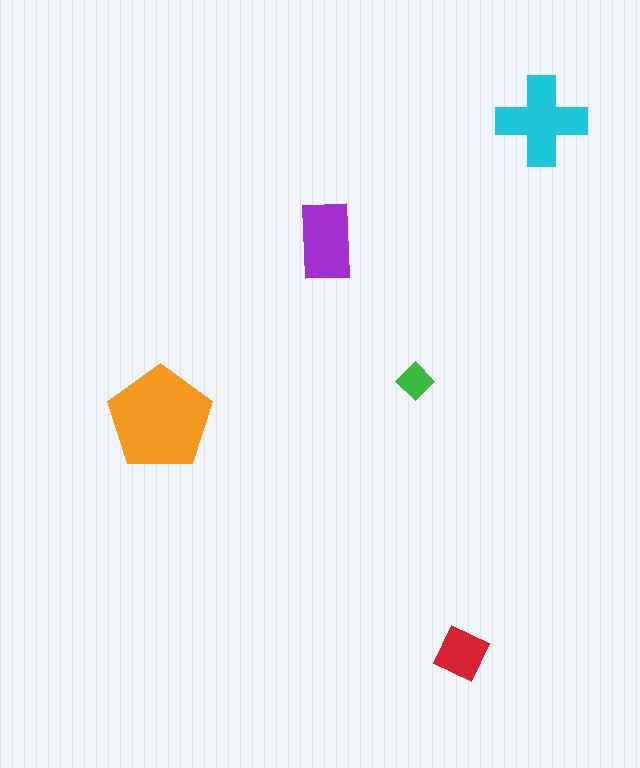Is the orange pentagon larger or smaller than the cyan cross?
Larger.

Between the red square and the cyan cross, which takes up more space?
The cyan cross.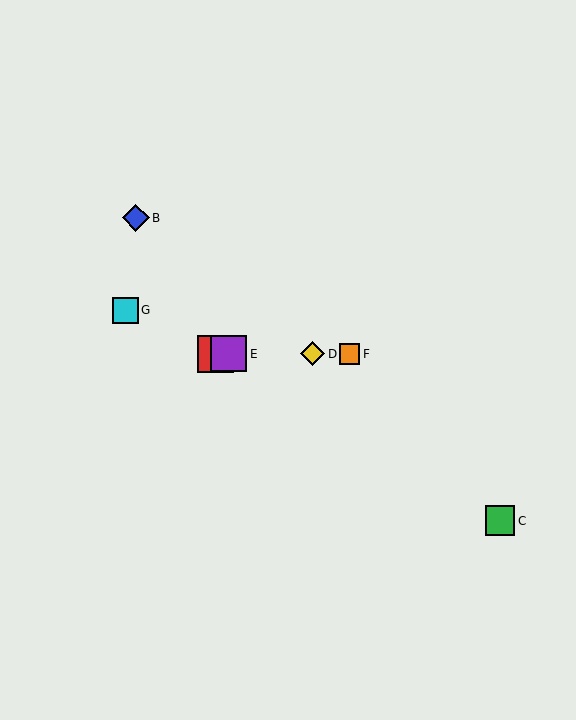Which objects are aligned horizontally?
Objects A, D, E, F are aligned horizontally.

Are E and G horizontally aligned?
No, E is at y≈354 and G is at y≈310.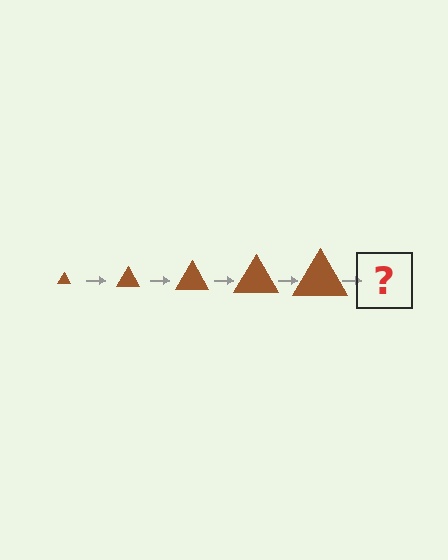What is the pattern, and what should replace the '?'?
The pattern is that the triangle gets progressively larger each step. The '?' should be a brown triangle, larger than the previous one.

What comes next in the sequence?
The next element should be a brown triangle, larger than the previous one.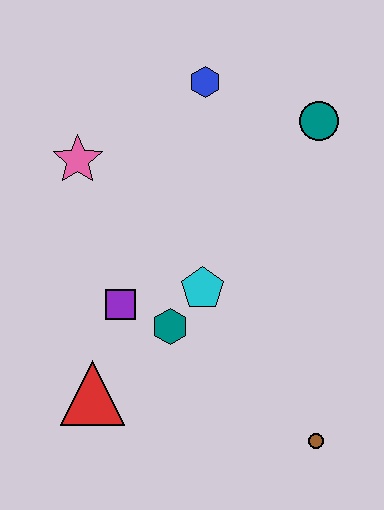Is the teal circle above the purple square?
Yes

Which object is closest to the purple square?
The teal hexagon is closest to the purple square.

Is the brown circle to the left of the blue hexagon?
No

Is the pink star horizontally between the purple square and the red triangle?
No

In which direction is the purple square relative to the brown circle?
The purple square is to the left of the brown circle.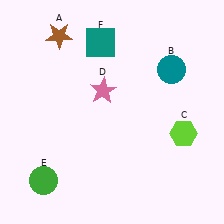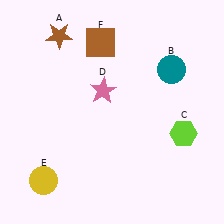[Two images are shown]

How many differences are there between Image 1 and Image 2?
There are 2 differences between the two images.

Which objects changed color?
E changed from green to yellow. F changed from teal to brown.